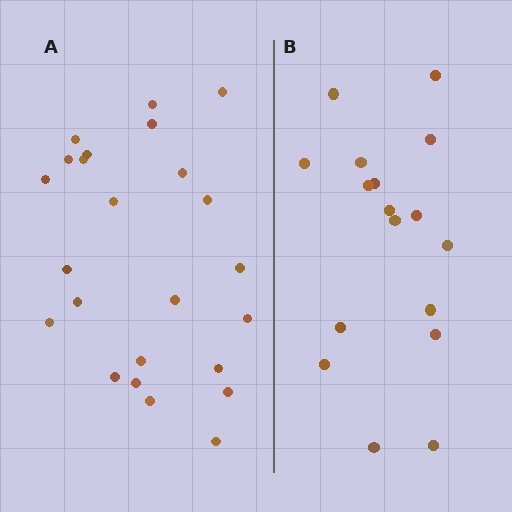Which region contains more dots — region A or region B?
Region A (the left region) has more dots.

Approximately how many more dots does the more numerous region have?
Region A has roughly 8 or so more dots than region B.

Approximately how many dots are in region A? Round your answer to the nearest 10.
About 20 dots. (The exact count is 24, which rounds to 20.)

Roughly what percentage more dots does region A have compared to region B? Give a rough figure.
About 40% more.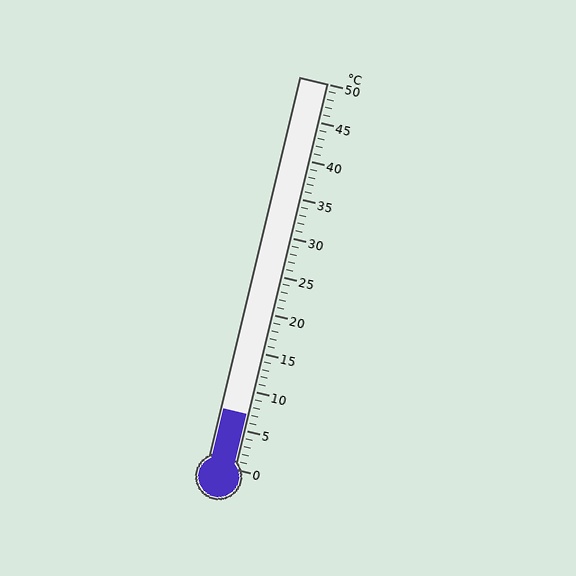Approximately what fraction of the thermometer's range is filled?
The thermometer is filled to approximately 15% of its range.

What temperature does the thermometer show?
The thermometer shows approximately 7°C.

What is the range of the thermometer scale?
The thermometer scale ranges from 0°C to 50°C.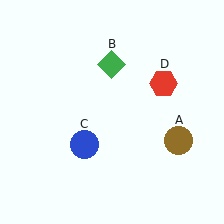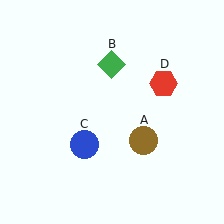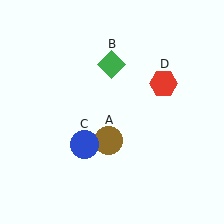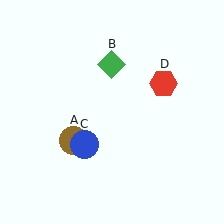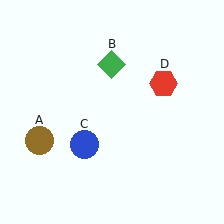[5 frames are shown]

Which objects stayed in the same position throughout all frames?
Green diamond (object B) and blue circle (object C) and red hexagon (object D) remained stationary.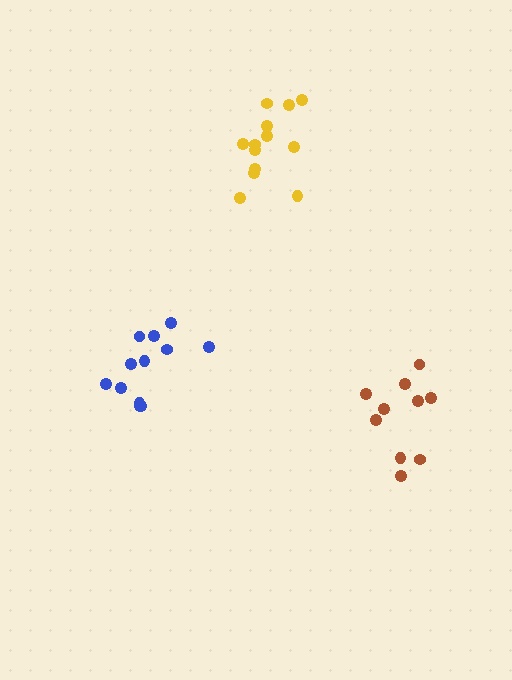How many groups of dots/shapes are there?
There are 3 groups.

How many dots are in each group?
Group 1: 12 dots, Group 2: 10 dots, Group 3: 13 dots (35 total).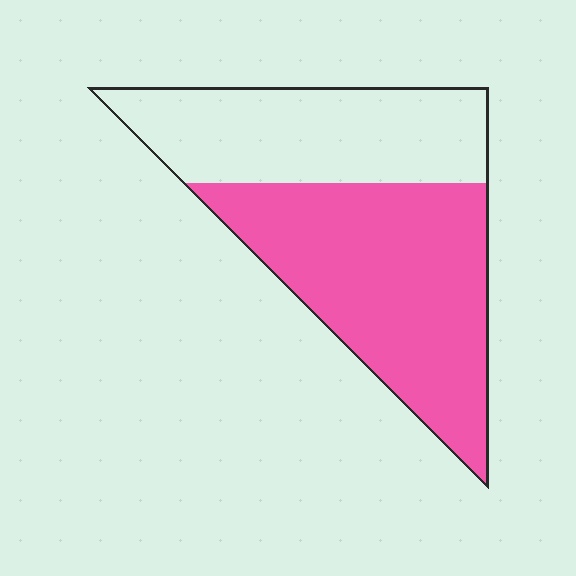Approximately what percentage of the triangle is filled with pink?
Approximately 60%.